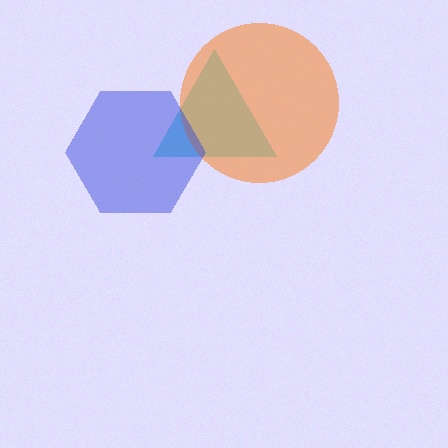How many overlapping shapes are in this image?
There are 3 overlapping shapes in the image.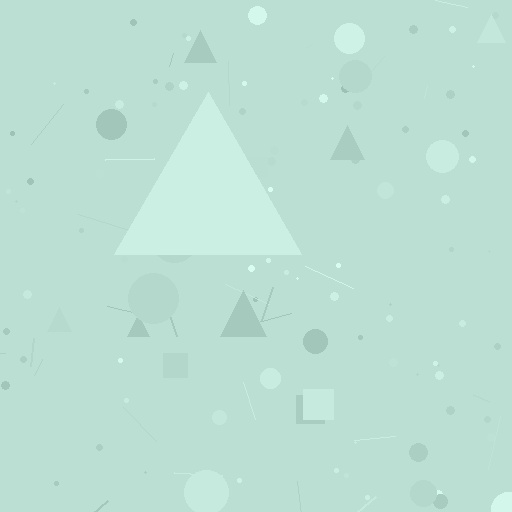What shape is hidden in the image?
A triangle is hidden in the image.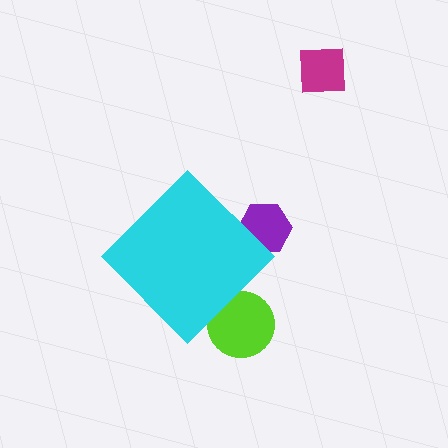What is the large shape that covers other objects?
A cyan diamond.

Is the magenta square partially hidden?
No, the magenta square is fully visible.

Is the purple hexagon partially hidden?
Yes, the purple hexagon is partially hidden behind the cyan diamond.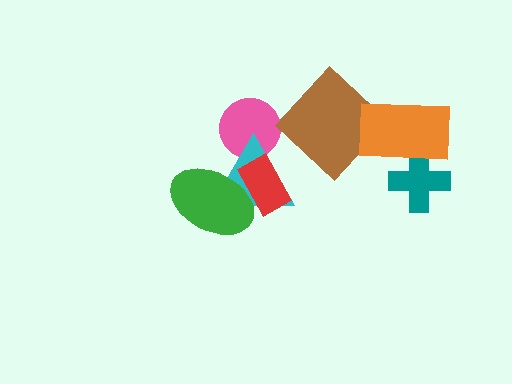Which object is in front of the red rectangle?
The green ellipse is in front of the red rectangle.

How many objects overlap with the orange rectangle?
2 objects overlap with the orange rectangle.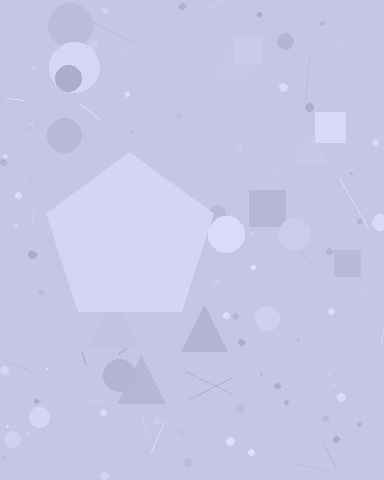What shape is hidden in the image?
A pentagon is hidden in the image.